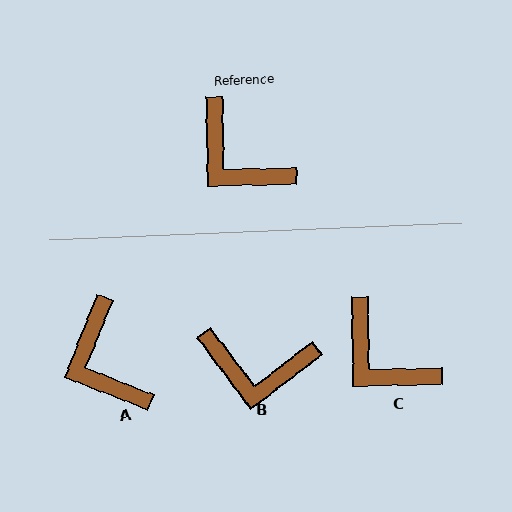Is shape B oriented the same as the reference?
No, it is off by about 36 degrees.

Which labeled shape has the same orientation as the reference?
C.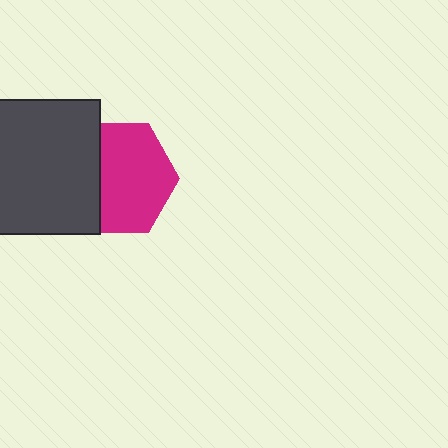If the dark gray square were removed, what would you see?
You would see the complete magenta hexagon.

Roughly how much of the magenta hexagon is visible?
Most of it is visible (roughly 66%).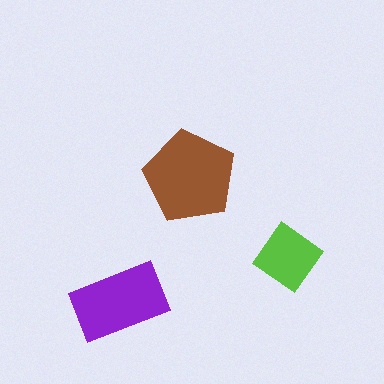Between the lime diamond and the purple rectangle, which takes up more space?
The purple rectangle.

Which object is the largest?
The brown pentagon.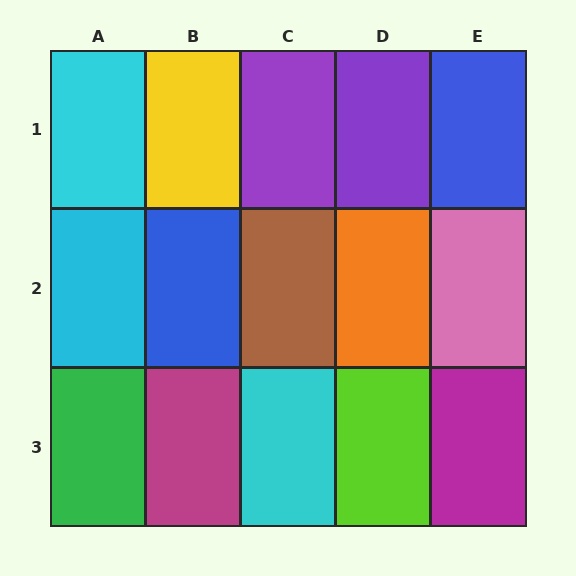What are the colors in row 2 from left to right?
Cyan, blue, brown, orange, pink.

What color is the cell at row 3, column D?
Lime.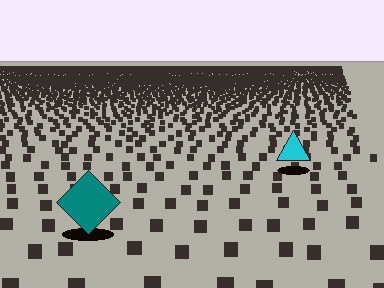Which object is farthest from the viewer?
The cyan triangle is farthest from the viewer. It appears smaller and the ground texture around it is denser.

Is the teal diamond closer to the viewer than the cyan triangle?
Yes. The teal diamond is closer — you can tell from the texture gradient: the ground texture is coarser near it.